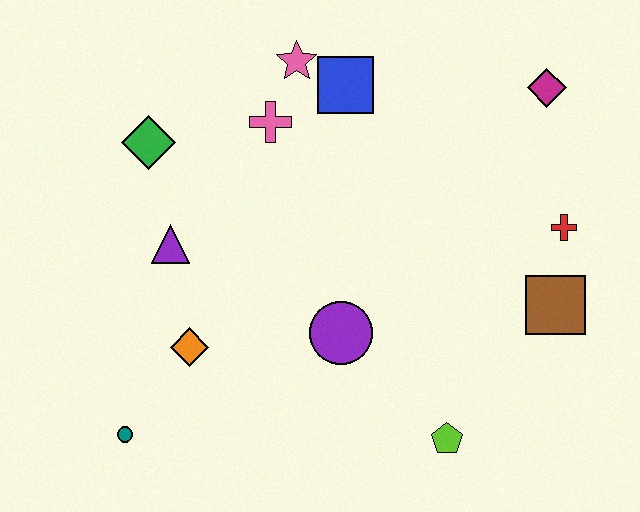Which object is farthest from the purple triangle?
The magenta diamond is farthest from the purple triangle.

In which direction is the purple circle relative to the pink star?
The purple circle is below the pink star.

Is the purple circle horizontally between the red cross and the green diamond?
Yes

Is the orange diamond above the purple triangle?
No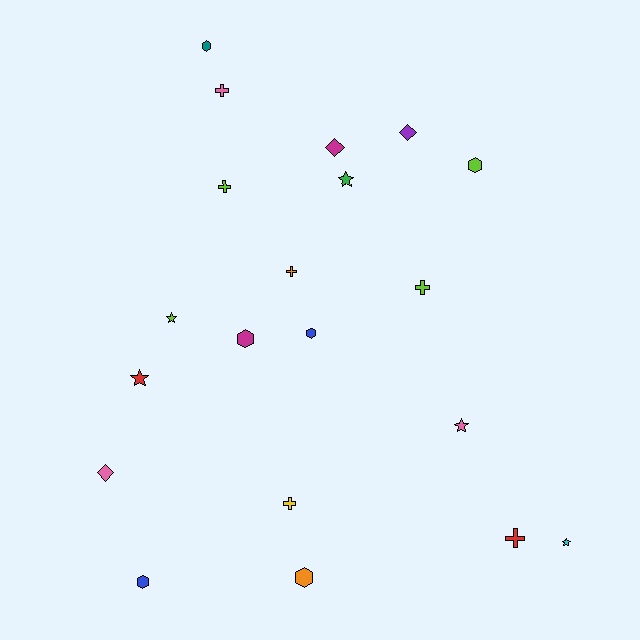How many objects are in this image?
There are 20 objects.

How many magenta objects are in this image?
There are 2 magenta objects.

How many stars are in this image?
There are 5 stars.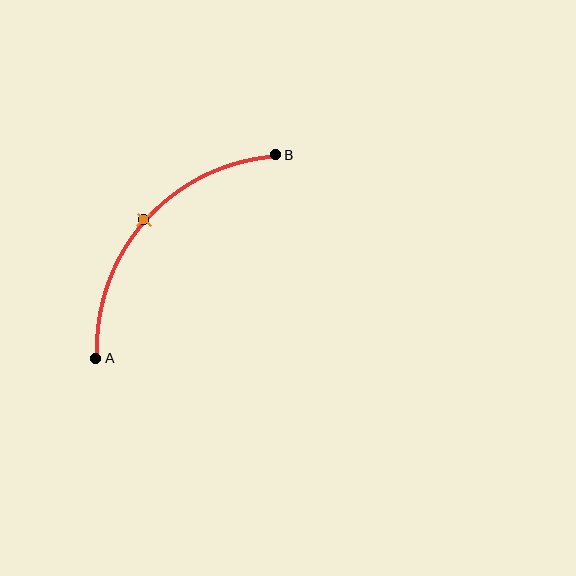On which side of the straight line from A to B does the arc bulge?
The arc bulges above and to the left of the straight line connecting A and B.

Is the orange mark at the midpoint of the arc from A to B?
Yes. The orange mark lies on the arc at equal arc-length from both A and B — it is the arc midpoint.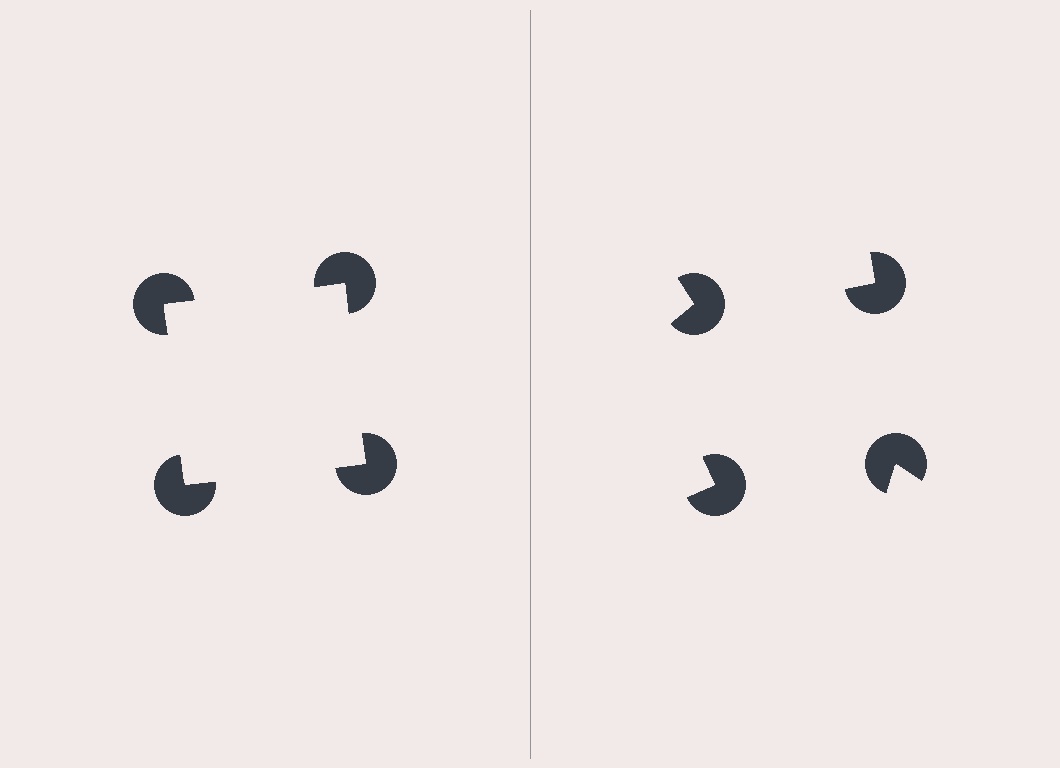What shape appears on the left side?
An illusory square.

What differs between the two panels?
The pac-man discs are positioned identically on both sides; only the wedge orientations differ. On the left they align to a square; on the right they are misaligned.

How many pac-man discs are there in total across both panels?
8 — 4 on each side.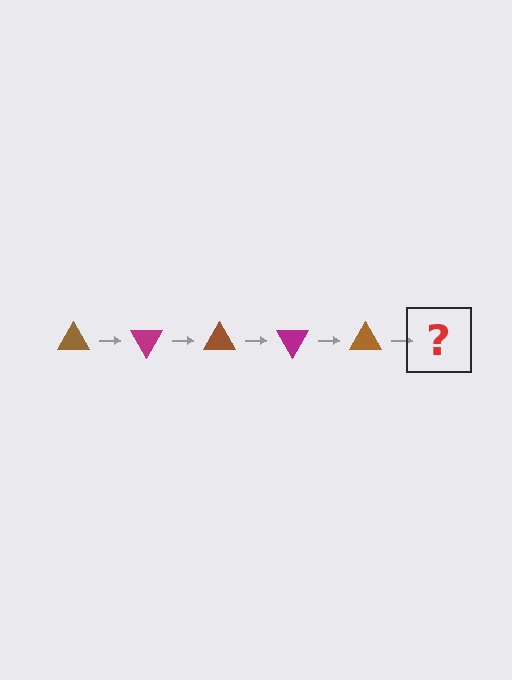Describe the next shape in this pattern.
It should be a magenta triangle, rotated 300 degrees from the start.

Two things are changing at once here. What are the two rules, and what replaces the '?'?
The two rules are that it rotates 60 degrees each step and the color cycles through brown and magenta. The '?' should be a magenta triangle, rotated 300 degrees from the start.